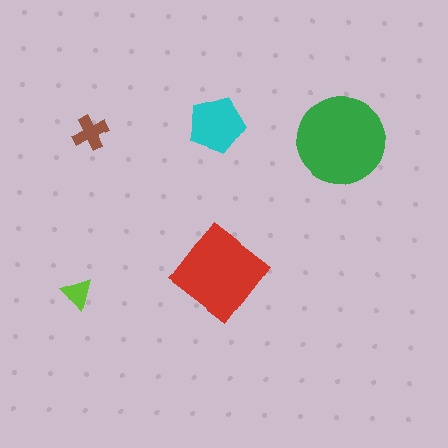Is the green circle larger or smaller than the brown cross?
Larger.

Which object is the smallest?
The lime triangle.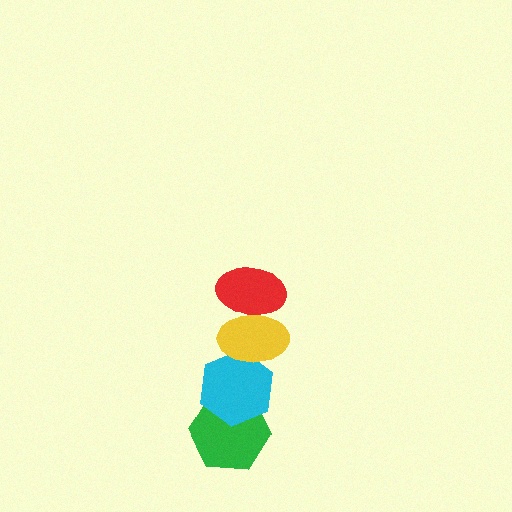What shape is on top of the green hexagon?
The cyan hexagon is on top of the green hexagon.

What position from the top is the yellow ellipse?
The yellow ellipse is 2nd from the top.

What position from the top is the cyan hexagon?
The cyan hexagon is 3rd from the top.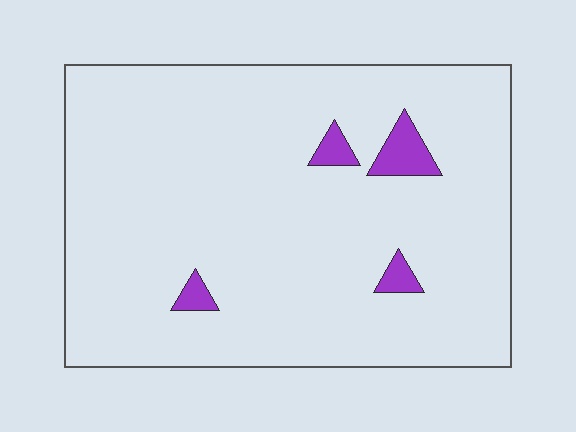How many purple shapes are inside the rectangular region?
4.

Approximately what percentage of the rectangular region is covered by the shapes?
Approximately 5%.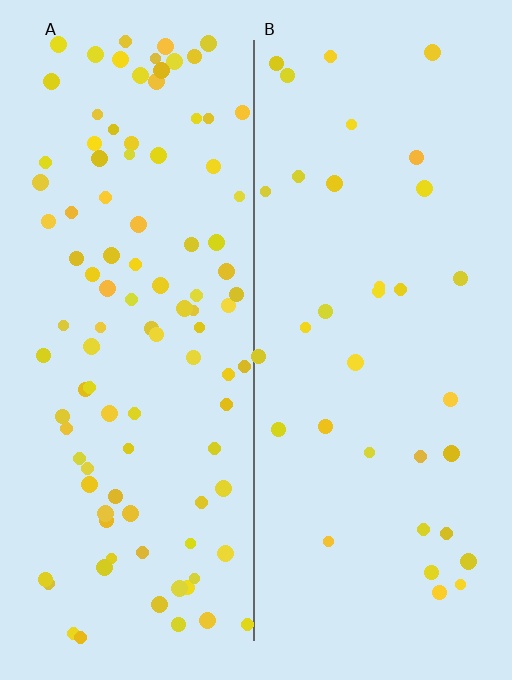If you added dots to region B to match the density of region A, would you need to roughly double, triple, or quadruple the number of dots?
Approximately triple.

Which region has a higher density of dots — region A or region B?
A (the left).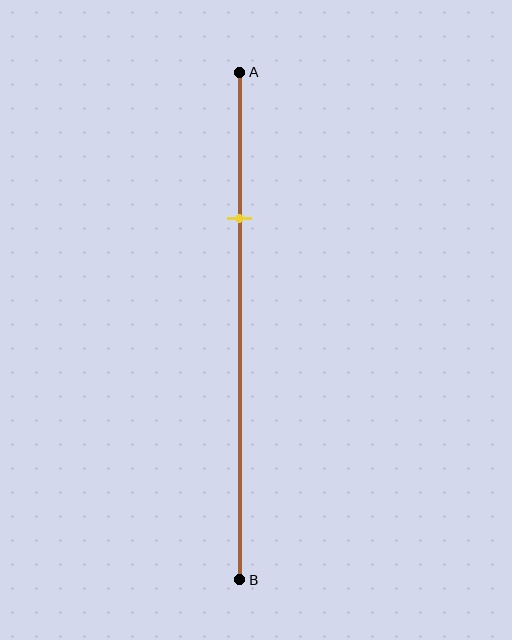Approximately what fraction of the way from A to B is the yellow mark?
The yellow mark is approximately 30% of the way from A to B.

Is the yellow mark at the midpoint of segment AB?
No, the mark is at about 30% from A, not at the 50% midpoint.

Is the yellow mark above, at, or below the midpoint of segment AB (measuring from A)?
The yellow mark is above the midpoint of segment AB.